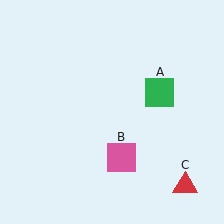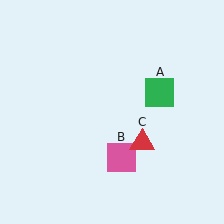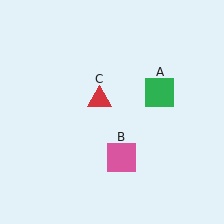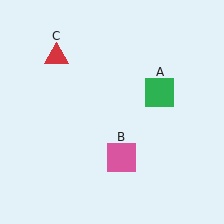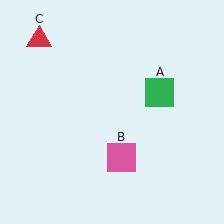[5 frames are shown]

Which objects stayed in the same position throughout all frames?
Green square (object A) and pink square (object B) remained stationary.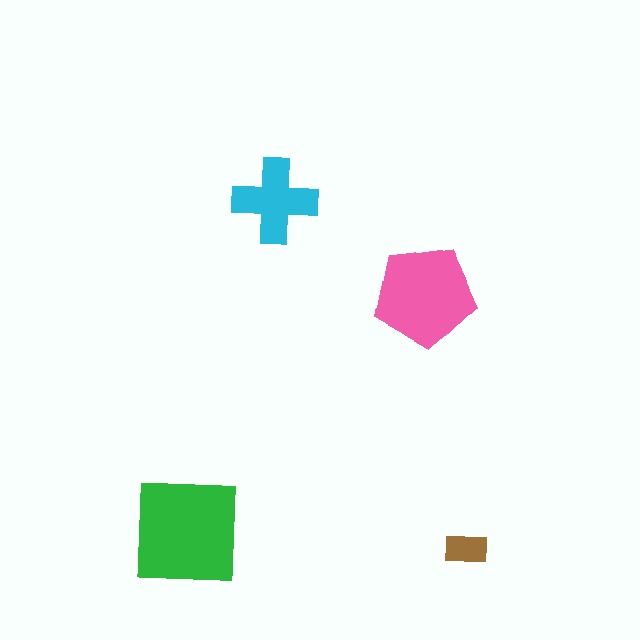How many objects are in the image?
There are 4 objects in the image.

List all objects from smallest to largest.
The brown rectangle, the cyan cross, the pink pentagon, the green square.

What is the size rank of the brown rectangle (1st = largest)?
4th.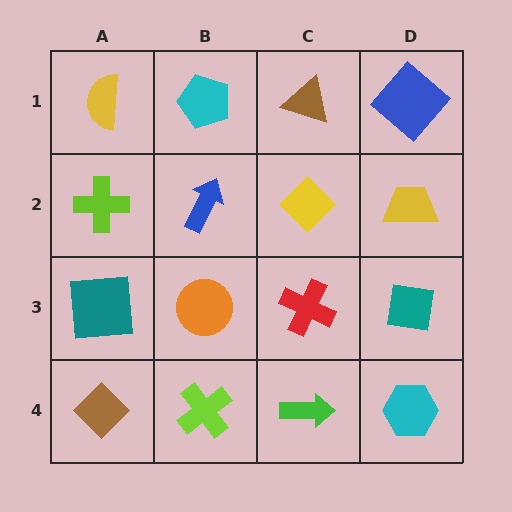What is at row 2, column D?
A yellow trapezoid.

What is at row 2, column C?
A yellow diamond.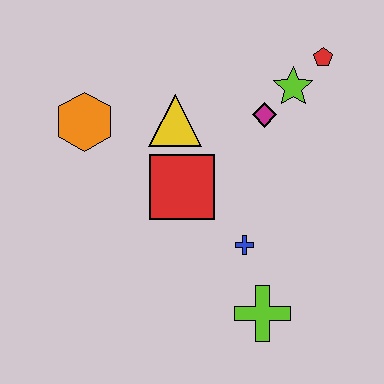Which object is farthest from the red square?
The red pentagon is farthest from the red square.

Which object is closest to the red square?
The yellow triangle is closest to the red square.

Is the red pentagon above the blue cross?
Yes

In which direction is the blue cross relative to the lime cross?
The blue cross is above the lime cross.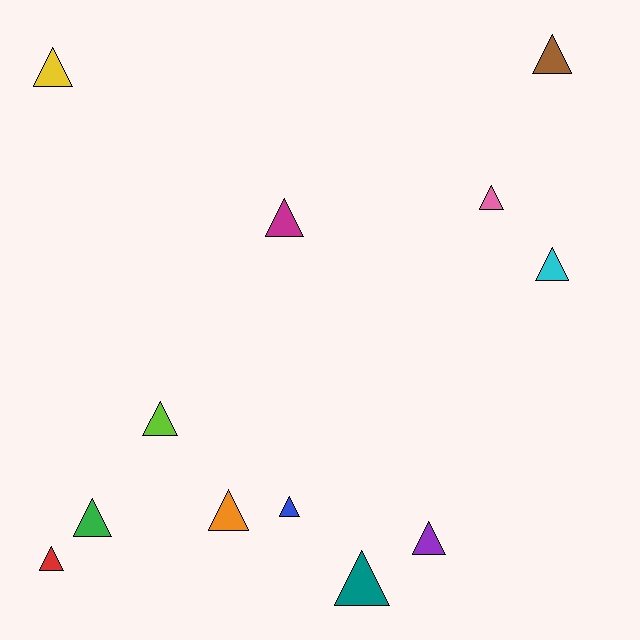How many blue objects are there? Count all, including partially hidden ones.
There is 1 blue object.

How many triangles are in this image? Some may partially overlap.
There are 12 triangles.